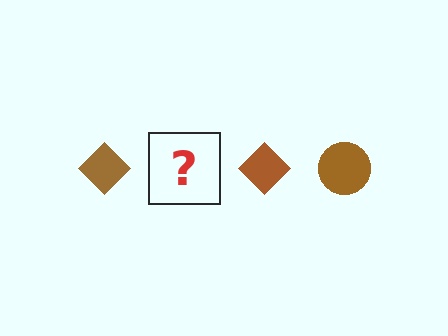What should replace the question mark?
The question mark should be replaced with a brown circle.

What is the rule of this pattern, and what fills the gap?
The rule is that the pattern cycles through diamond, circle shapes in brown. The gap should be filled with a brown circle.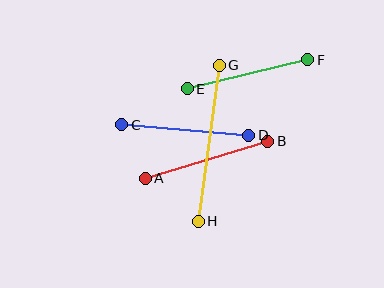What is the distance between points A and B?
The distance is approximately 128 pixels.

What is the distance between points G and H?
The distance is approximately 158 pixels.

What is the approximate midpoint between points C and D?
The midpoint is at approximately (185, 130) pixels.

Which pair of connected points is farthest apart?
Points G and H are farthest apart.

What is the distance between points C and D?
The distance is approximately 127 pixels.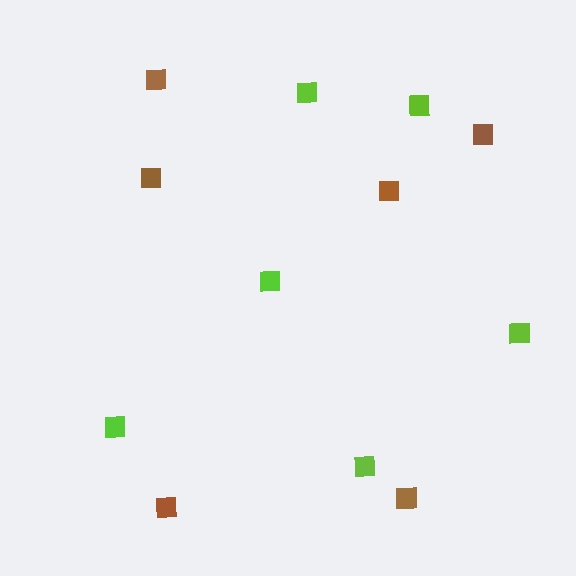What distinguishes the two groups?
There are 2 groups: one group of lime squares (6) and one group of brown squares (6).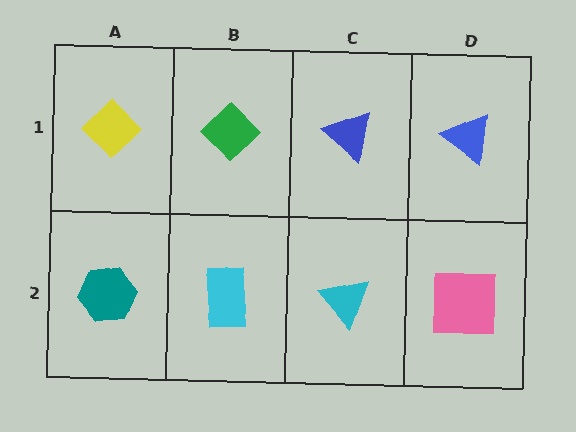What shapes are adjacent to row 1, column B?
A cyan rectangle (row 2, column B), a yellow diamond (row 1, column A), a blue triangle (row 1, column C).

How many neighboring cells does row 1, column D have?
2.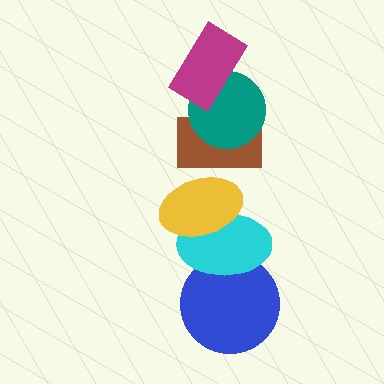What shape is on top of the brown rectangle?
The teal circle is on top of the brown rectangle.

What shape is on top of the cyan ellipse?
The yellow ellipse is on top of the cyan ellipse.